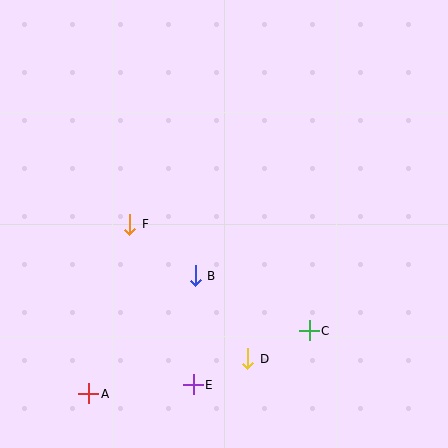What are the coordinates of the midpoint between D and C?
The midpoint between D and C is at (279, 345).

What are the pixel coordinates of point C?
Point C is at (309, 331).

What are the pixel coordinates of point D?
Point D is at (248, 359).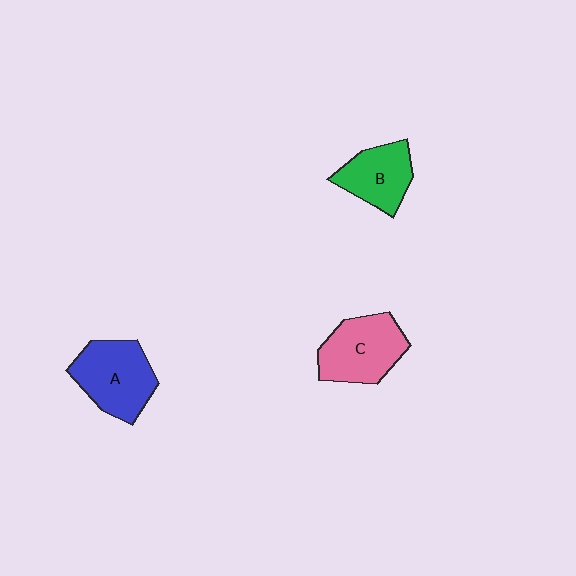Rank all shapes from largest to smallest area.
From largest to smallest: A (blue), C (pink), B (green).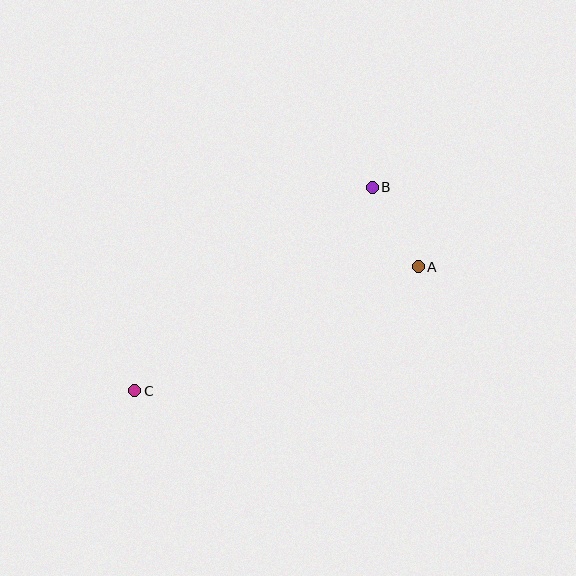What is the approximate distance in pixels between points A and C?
The distance between A and C is approximately 309 pixels.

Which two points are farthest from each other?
Points B and C are farthest from each other.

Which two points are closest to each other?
Points A and B are closest to each other.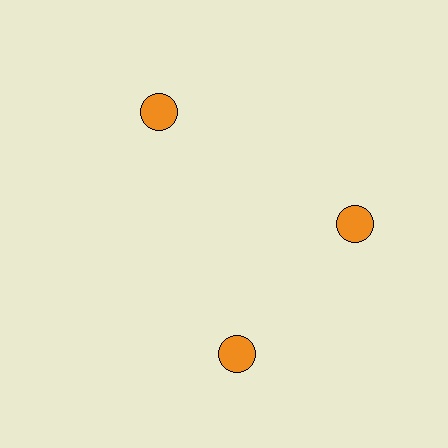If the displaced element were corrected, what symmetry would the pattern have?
It would have 3-fold rotational symmetry — the pattern would map onto itself every 120 degrees.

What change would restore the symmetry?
The symmetry would be restored by rotating it back into even spacing with its neighbors so that all 3 circles sit at equal angles and equal distance from the center.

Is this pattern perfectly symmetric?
No. The 3 orange circles are arranged in a ring, but one element near the 7 o'clock position is rotated out of alignment along the ring, breaking the 3-fold rotational symmetry.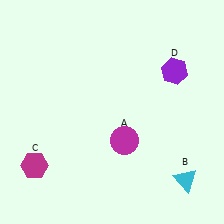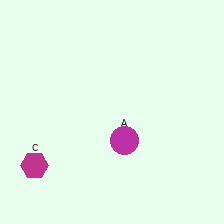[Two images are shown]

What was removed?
The cyan triangle (B), the purple hexagon (D) were removed in Image 2.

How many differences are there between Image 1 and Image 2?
There are 2 differences between the two images.